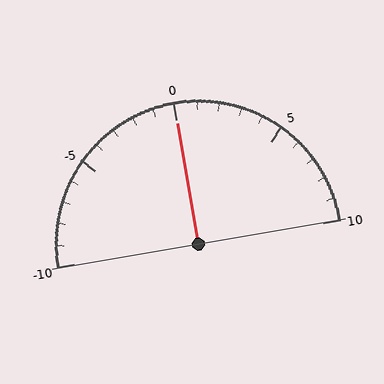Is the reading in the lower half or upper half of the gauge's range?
The reading is in the upper half of the range (-10 to 10).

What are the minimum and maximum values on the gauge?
The gauge ranges from -10 to 10.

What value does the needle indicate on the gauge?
The needle indicates approximately 0.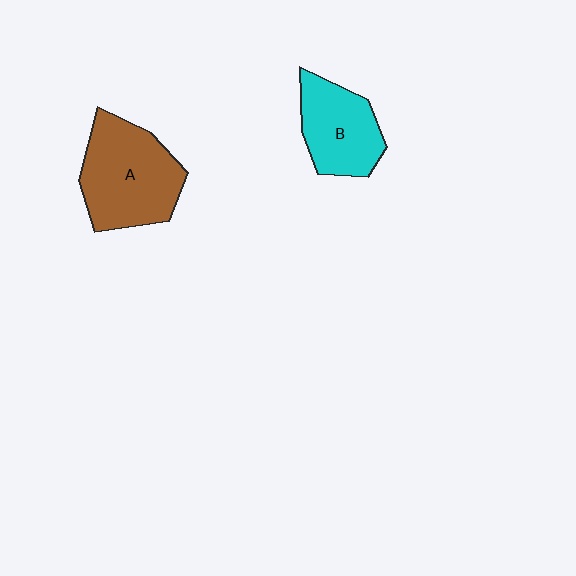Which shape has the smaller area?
Shape B (cyan).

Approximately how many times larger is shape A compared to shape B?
Approximately 1.4 times.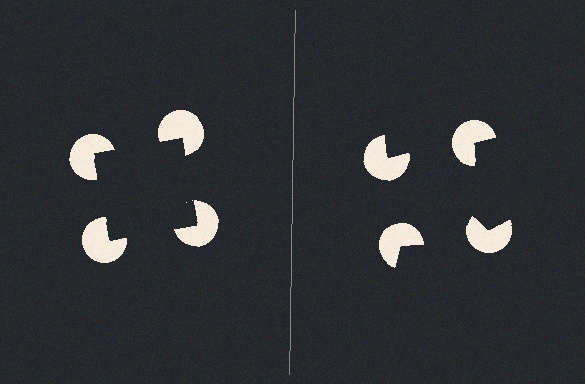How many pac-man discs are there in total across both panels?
8 — 4 on each side.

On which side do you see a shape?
An illusory square appears on the left side. On the right side the wedge cuts are rotated, so no coherent shape forms.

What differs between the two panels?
The pac-man discs are positioned identically on both sides; only the wedge orientations differ. On the left they align to a square; on the right they are misaligned.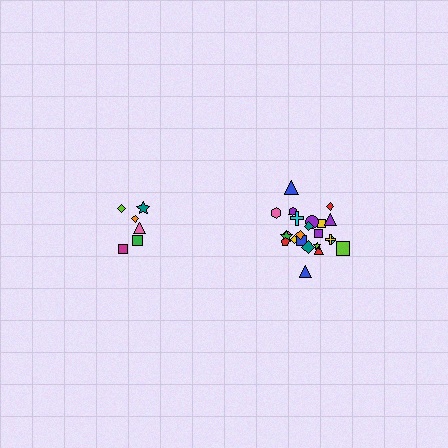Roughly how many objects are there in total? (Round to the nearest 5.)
Roughly 30 objects in total.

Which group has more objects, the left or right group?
The right group.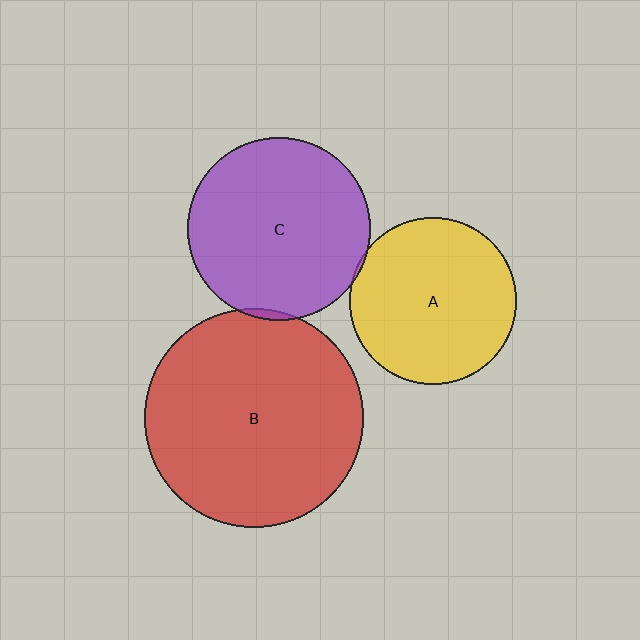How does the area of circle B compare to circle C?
Approximately 1.4 times.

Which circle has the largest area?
Circle B (red).